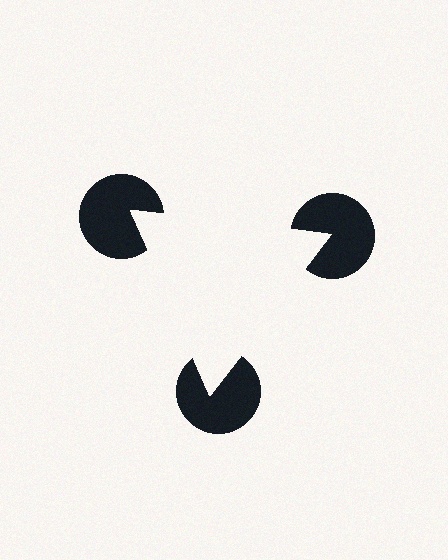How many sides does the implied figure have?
3 sides.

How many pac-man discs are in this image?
There are 3 — one at each vertex of the illusory triangle.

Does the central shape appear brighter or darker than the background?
It typically appears slightly brighter than the background, even though no actual brightness change is drawn.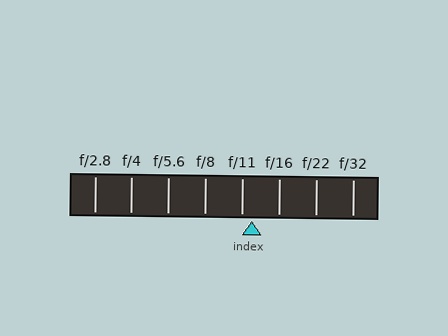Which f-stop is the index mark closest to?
The index mark is closest to f/11.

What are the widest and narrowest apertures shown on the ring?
The widest aperture shown is f/2.8 and the narrowest is f/32.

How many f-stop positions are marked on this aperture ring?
There are 8 f-stop positions marked.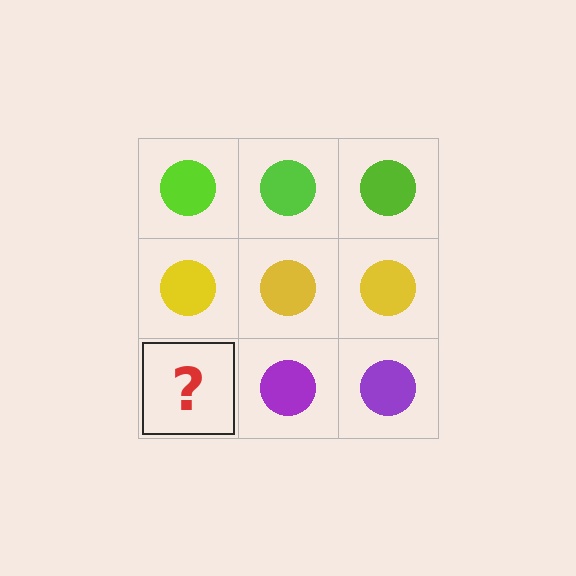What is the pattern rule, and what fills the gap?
The rule is that each row has a consistent color. The gap should be filled with a purple circle.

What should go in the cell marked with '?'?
The missing cell should contain a purple circle.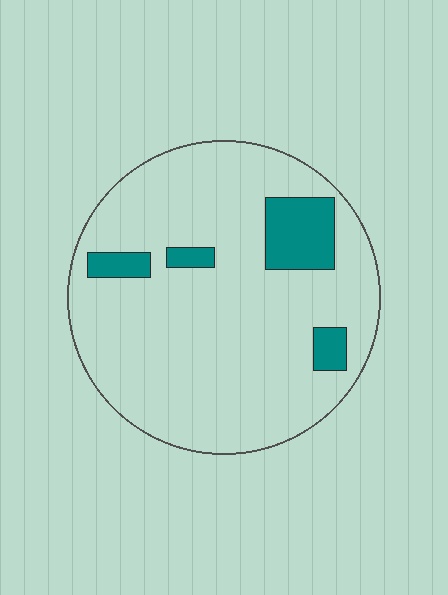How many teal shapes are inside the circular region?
4.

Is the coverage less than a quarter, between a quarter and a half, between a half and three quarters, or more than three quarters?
Less than a quarter.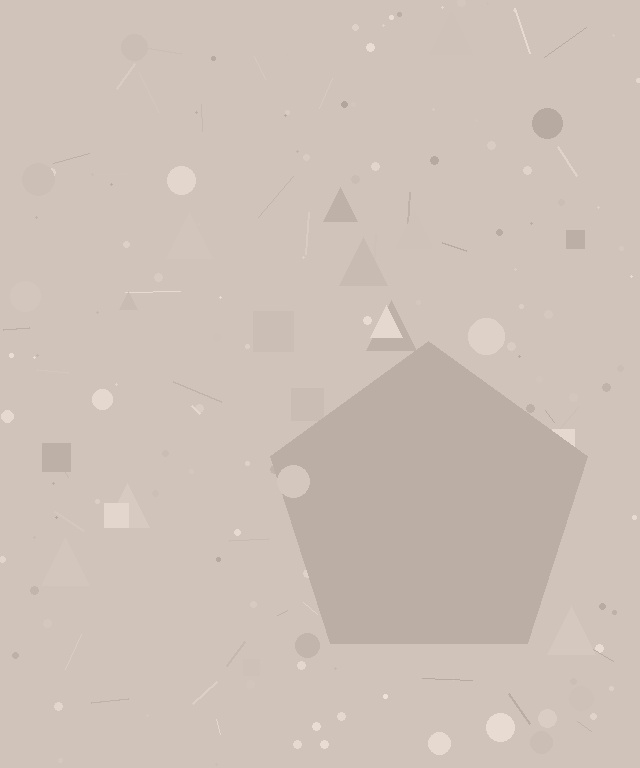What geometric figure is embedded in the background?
A pentagon is embedded in the background.